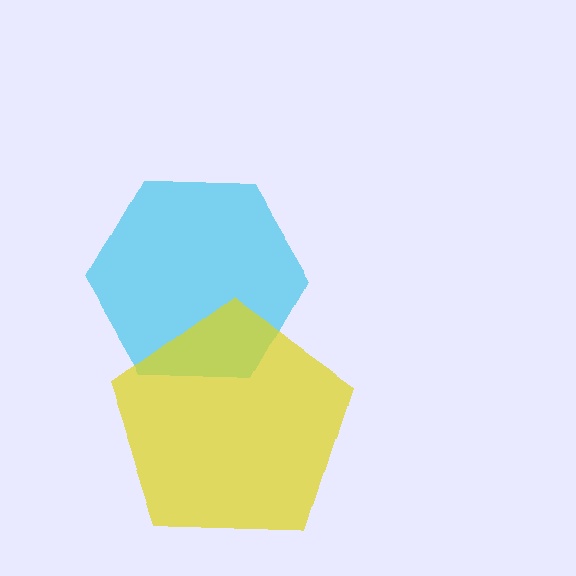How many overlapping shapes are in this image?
There are 2 overlapping shapes in the image.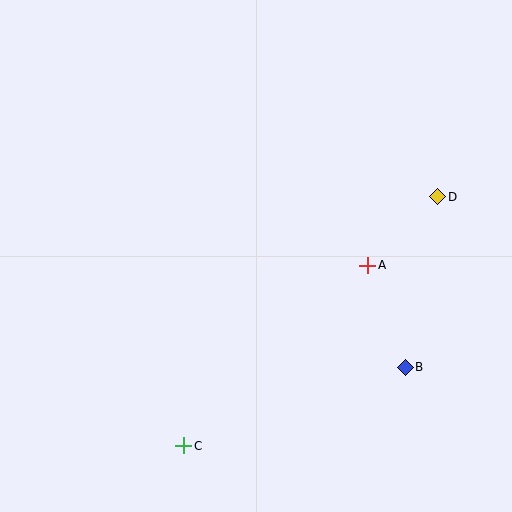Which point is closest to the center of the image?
Point A at (368, 265) is closest to the center.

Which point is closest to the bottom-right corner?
Point B is closest to the bottom-right corner.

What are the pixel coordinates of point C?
Point C is at (184, 446).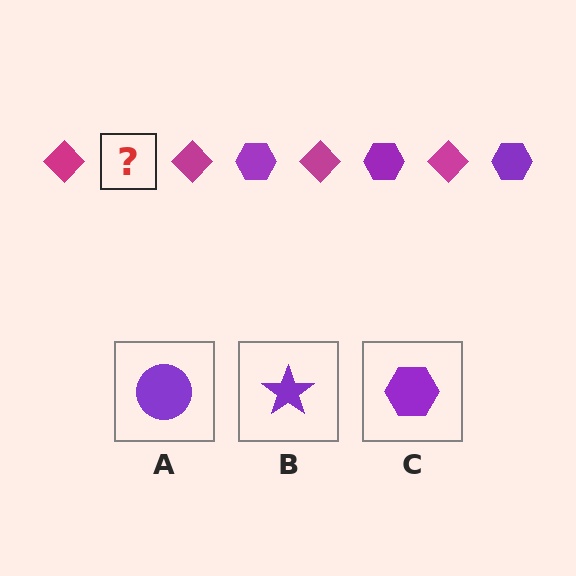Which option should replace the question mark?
Option C.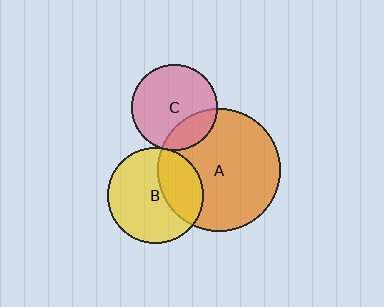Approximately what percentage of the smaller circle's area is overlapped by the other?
Approximately 30%.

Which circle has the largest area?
Circle A (orange).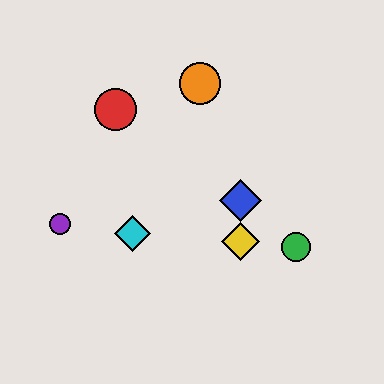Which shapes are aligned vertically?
The blue diamond, the yellow diamond are aligned vertically.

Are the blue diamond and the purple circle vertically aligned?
No, the blue diamond is at x≈240 and the purple circle is at x≈60.